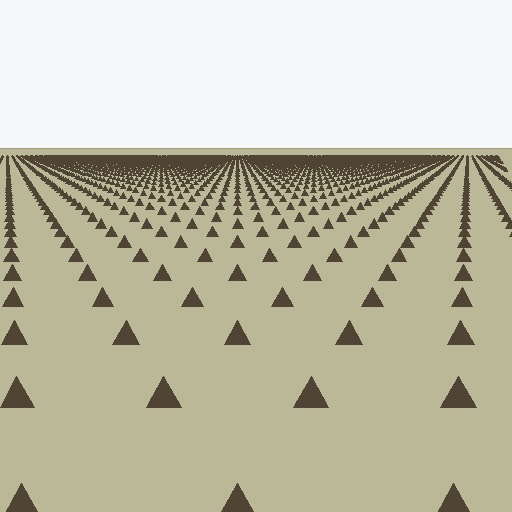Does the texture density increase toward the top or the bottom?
Density increases toward the top.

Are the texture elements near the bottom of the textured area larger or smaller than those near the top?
Larger. Near the bottom, elements are closer to the viewer and appear at a bigger on-screen size.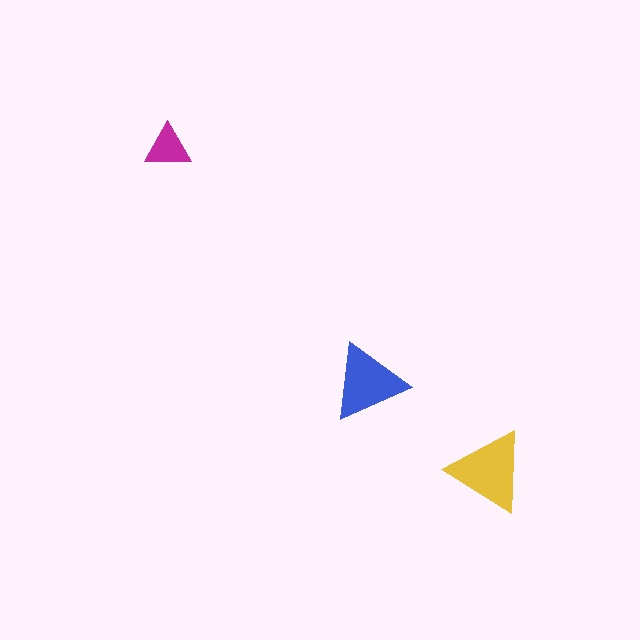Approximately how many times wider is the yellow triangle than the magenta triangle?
About 2 times wider.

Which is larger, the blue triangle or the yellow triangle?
The yellow one.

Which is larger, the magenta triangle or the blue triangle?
The blue one.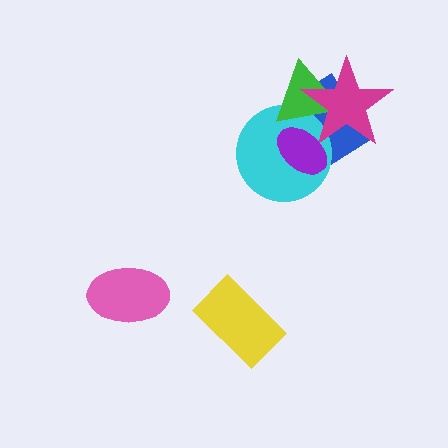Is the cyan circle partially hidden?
Yes, it is partially covered by another shape.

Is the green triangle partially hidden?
Yes, it is partially covered by another shape.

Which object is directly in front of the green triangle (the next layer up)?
The magenta star is directly in front of the green triangle.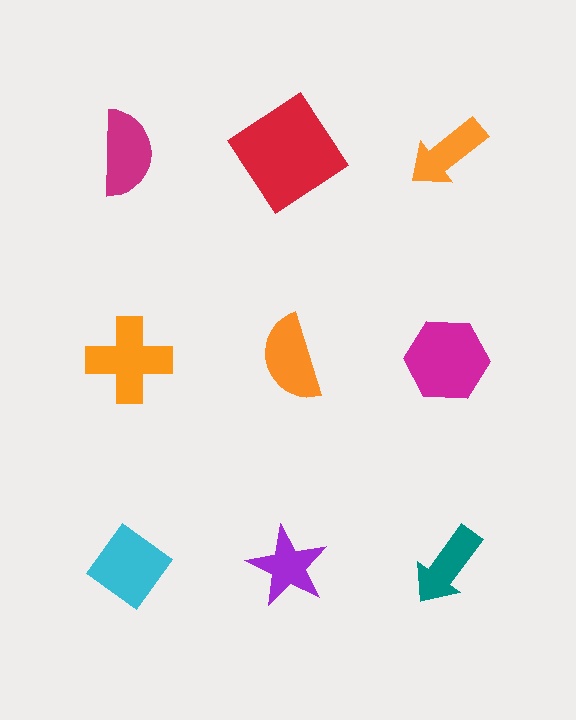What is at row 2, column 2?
An orange semicircle.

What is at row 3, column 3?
A teal arrow.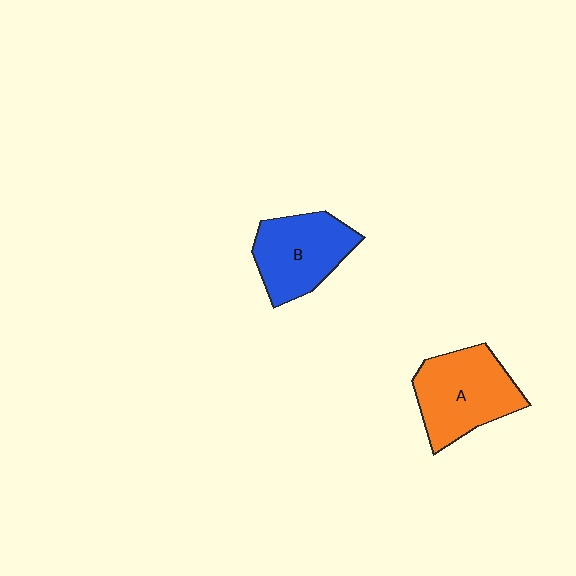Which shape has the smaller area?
Shape B (blue).